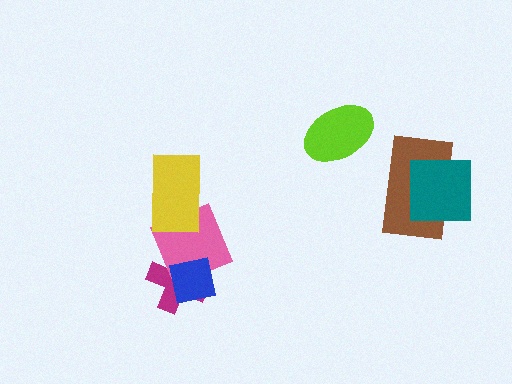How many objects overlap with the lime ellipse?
0 objects overlap with the lime ellipse.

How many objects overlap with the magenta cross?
2 objects overlap with the magenta cross.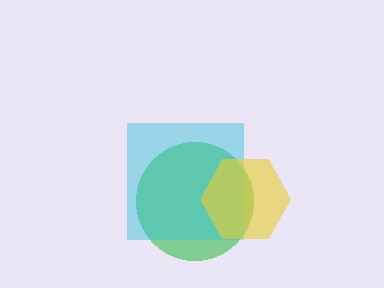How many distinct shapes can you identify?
There are 3 distinct shapes: a green circle, a cyan square, a yellow hexagon.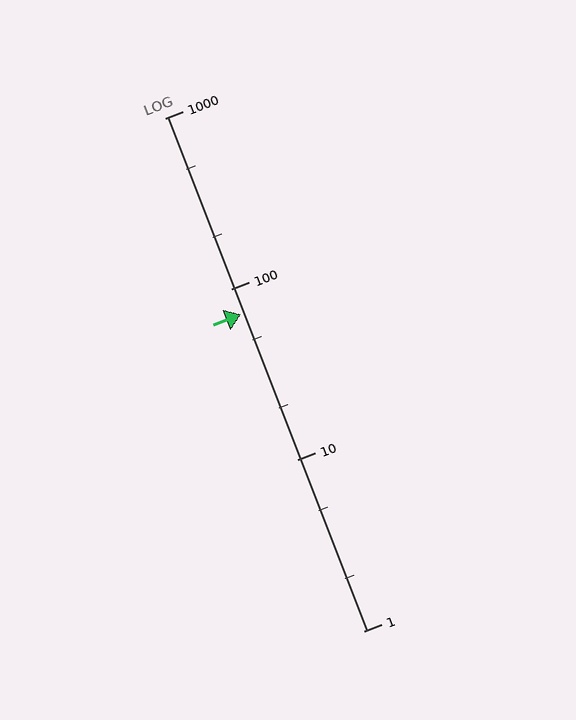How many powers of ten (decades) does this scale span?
The scale spans 3 decades, from 1 to 1000.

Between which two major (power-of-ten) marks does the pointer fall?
The pointer is between 10 and 100.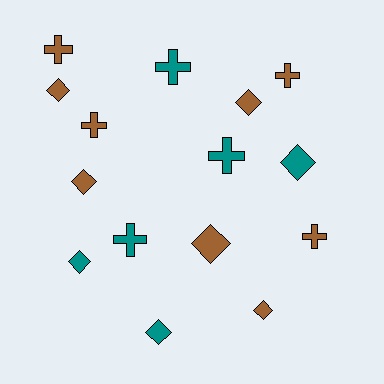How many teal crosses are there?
There are 3 teal crosses.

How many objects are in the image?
There are 15 objects.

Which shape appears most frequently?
Diamond, with 8 objects.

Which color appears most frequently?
Brown, with 9 objects.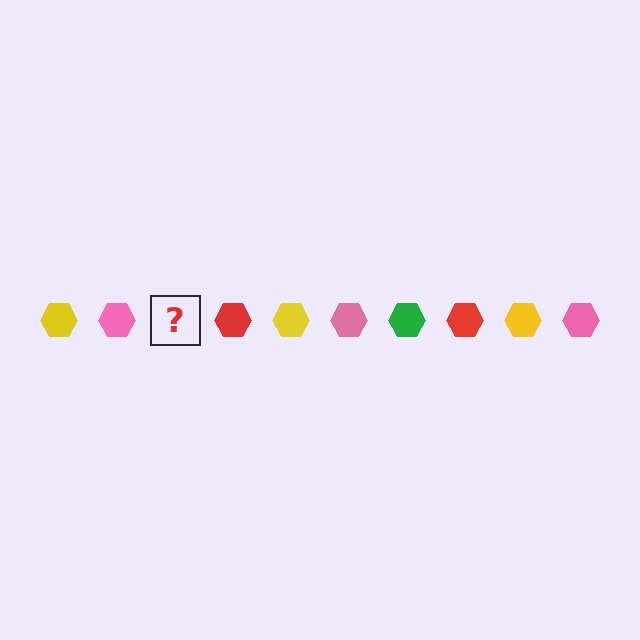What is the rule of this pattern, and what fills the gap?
The rule is that the pattern cycles through yellow, pink, green, red hexagons. The gap should be filled with a green hexagon.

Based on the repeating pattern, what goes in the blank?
The blank should be a green hexagon.